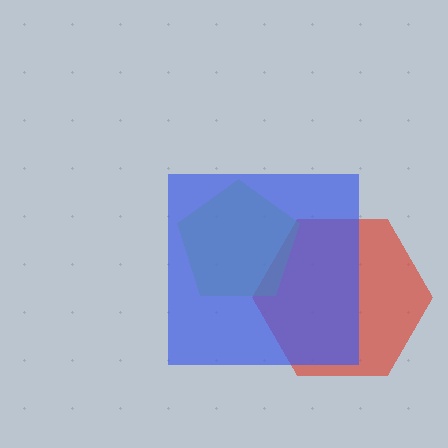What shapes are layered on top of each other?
The layered shapes are: a red hexagon, a lime pentagon, a blue square.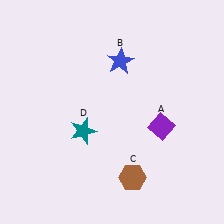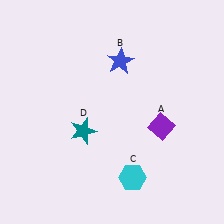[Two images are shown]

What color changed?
The hexagon (C) changed from brown in Image 1 to cyan in Image 2.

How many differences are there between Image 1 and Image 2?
There is 1 difference between the two images.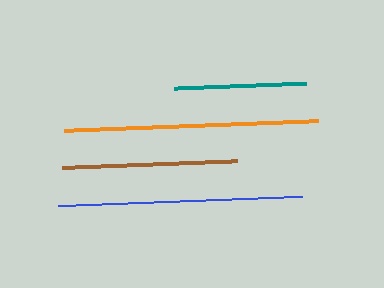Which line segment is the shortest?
The teal line is the shortest at approximately 132 pixels.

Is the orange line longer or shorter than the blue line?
The orange line is longer than the blue line.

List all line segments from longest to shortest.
From longest to shortest: orange, blue, brown, teal.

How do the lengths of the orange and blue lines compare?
The orange and blue lines are approximately the same length.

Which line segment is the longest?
The orange line is the longest at approximately 254 pixels.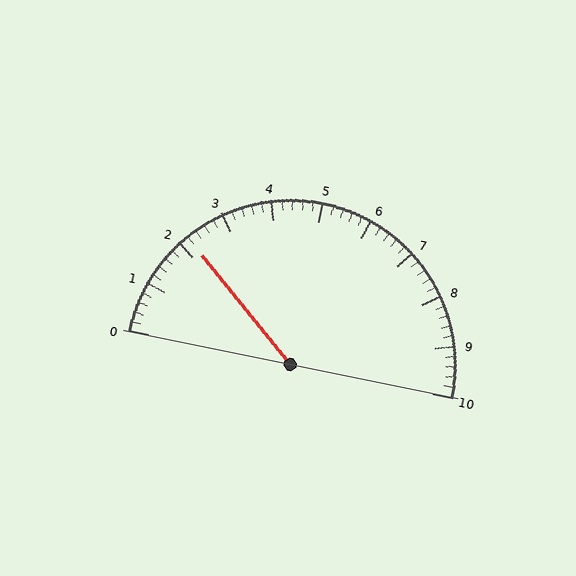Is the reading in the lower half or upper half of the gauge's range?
The reading is in the lower half of the range (0 to 10).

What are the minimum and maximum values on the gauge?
The gauge ranges from 0 to 10.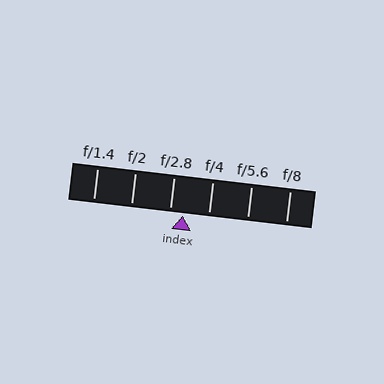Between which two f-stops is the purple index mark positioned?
The index mark is between f/2.8 and f/4.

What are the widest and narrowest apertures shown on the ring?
The widest aperture shown is f/1.4 and the narrowest is f/8.